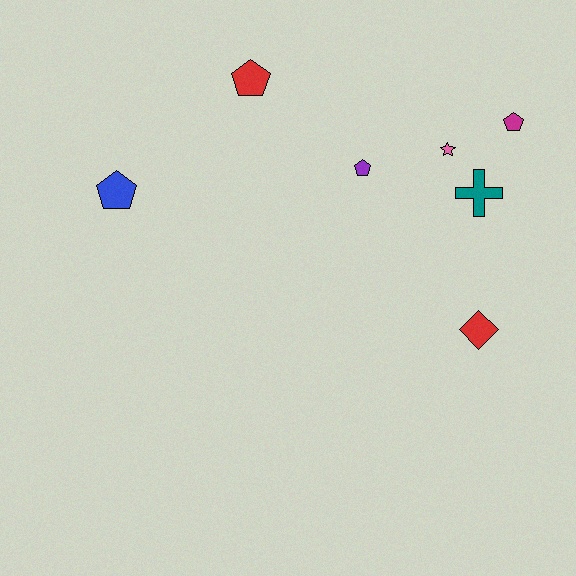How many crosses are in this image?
There is 1 cross.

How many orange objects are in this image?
There are no orange objects.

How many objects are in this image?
There are 7 objects.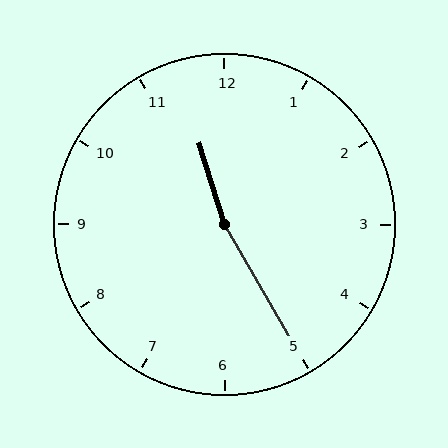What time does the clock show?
11:25.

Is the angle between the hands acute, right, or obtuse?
It is obtuse.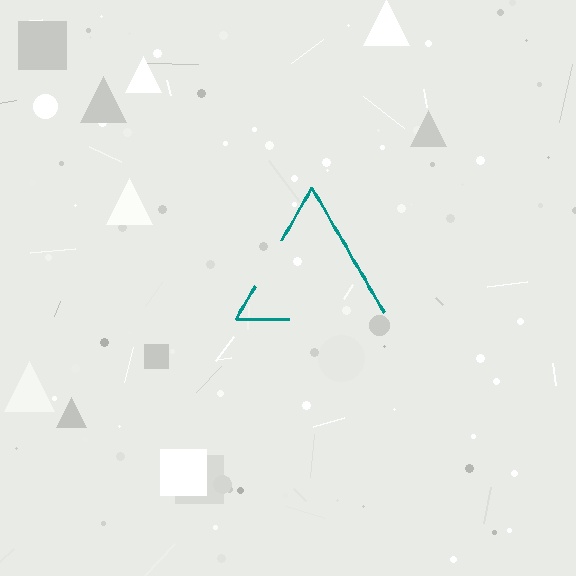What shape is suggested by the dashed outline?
The dashed outline suggests a triangle.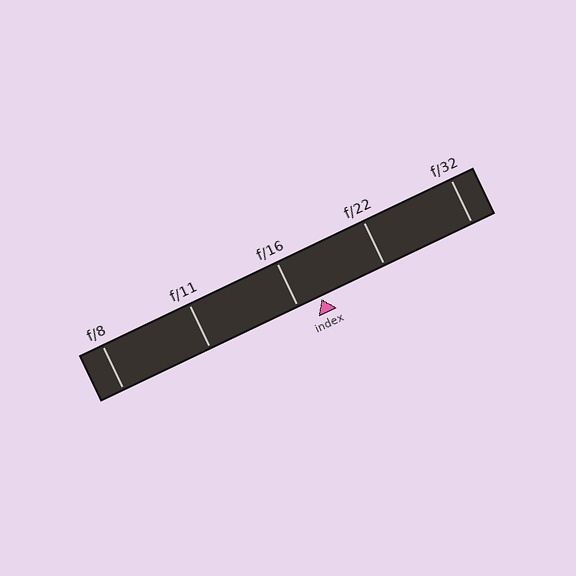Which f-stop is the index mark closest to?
The index mark is closest to f/16.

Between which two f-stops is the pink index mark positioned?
The index mark is between f/16 and f/22.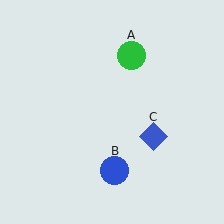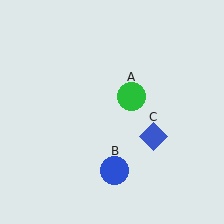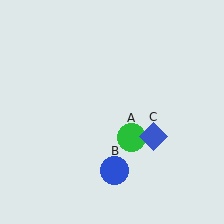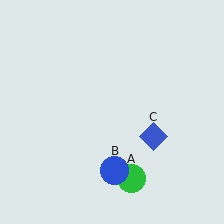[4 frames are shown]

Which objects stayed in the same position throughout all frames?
Blue circle (object B) and blue diamond (object C) remained stationary.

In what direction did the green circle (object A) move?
The green circle (object A) moved down.